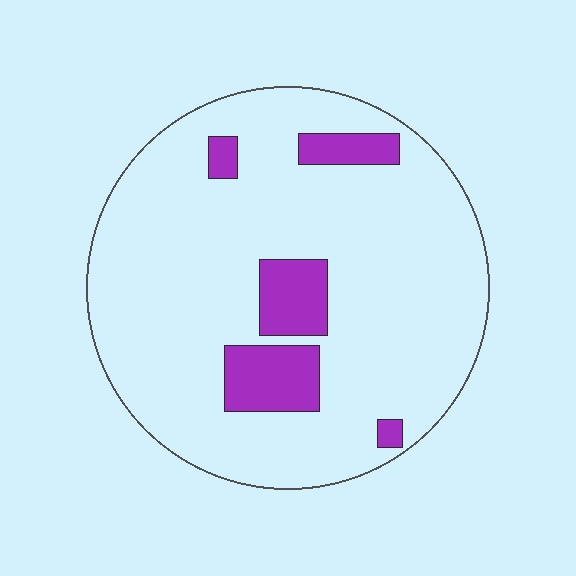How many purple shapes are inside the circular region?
5.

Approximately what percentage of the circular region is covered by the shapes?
Approximately 15%.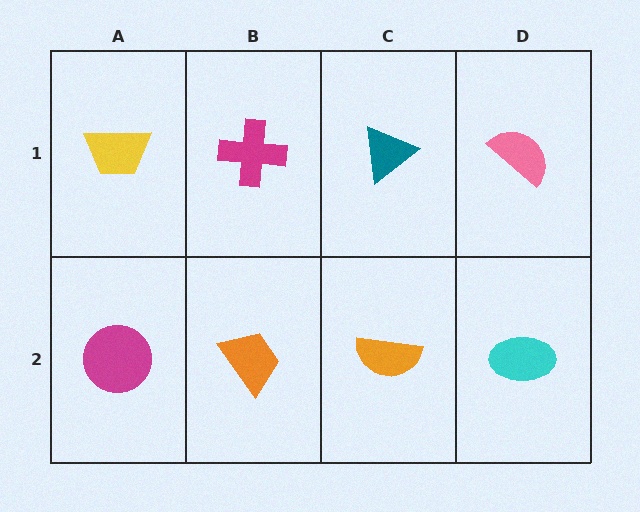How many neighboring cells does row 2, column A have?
2.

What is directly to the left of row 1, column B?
A yellow trapezoid.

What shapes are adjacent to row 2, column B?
A magenta cross (row 1, column B), a magenta circle (row 2, column A), an orange semicircle (row 2, column C).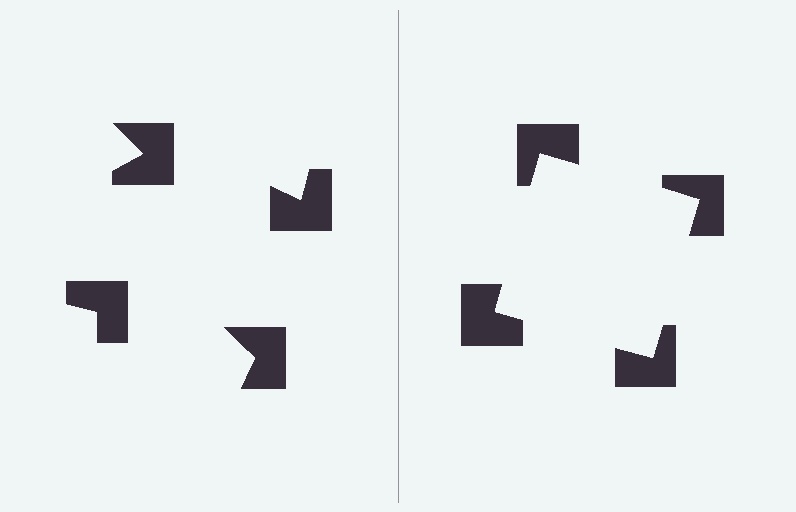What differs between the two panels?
The notched squares are positioned identically on both sides; only the wedge orientations differ. On the right they align to a square; on the left they are misaligned.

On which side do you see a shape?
An illusory square appears on the right side. On the left side the wedge cuts are rotated, so no coherent shape forms.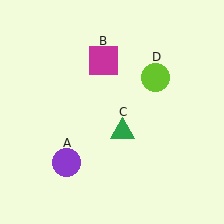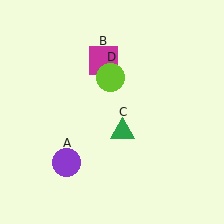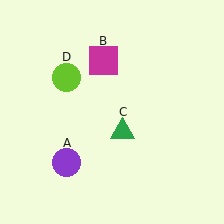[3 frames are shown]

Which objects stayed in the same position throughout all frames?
Purple circle (object A) and magenta square (object B) and green triangle (object C) remained stationary.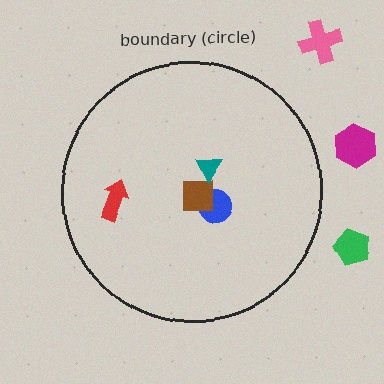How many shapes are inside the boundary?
4 inside, 3 outside.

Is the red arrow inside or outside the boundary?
Inside.